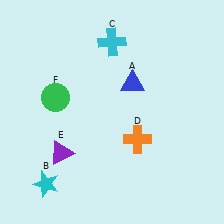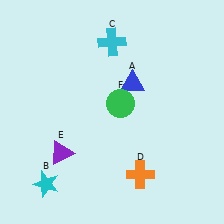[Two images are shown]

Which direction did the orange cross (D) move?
The orange cross (D) moved down.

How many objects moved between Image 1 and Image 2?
2 objects moved between the two images.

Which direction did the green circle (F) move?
The green circle (F) moved right.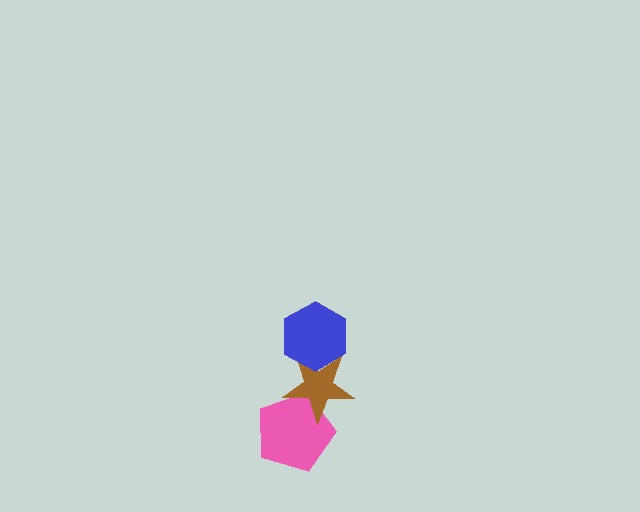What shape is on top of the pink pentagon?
The brown star is on top of the pink pentagon.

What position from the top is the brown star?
The brown star is 2nd from the top.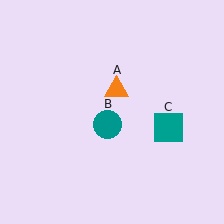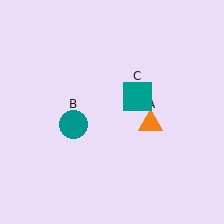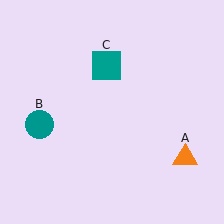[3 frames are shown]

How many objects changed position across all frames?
3 objects changed position: orange triangle (object A), teal circle (object B), teal square (object C).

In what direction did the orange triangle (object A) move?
The orange triangle (object A) moved down and to the right.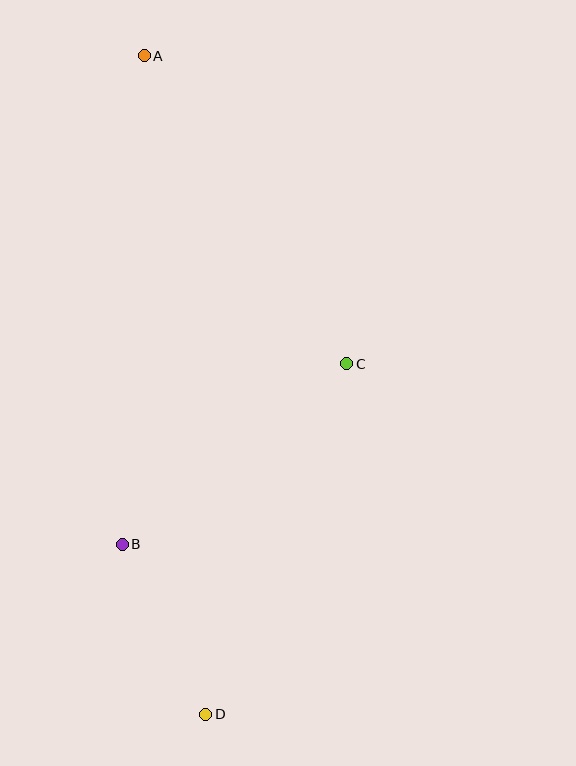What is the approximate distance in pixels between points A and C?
The distance between A and C is approximately 369 pixels.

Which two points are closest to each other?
Points B and D are closest to each other.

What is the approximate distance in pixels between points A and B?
The distance between A and B is approximately 489 pixels.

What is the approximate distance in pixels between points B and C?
The distance between B and C is approximately 288 pixels.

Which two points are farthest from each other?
Points A and D are farthest from each other.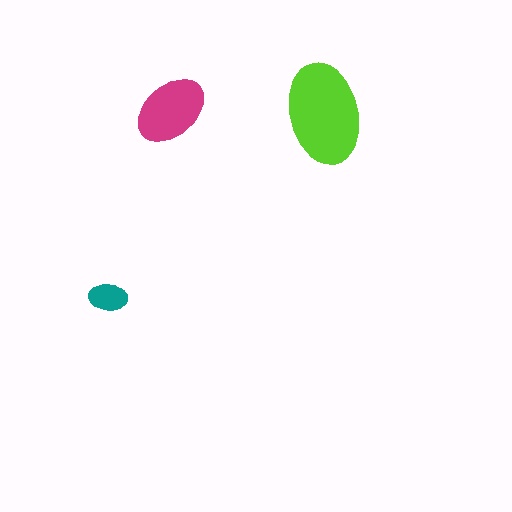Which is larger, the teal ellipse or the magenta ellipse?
The magenta one.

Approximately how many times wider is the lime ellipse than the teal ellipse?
About 2.5 times wider.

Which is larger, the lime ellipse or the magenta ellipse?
The lime one.